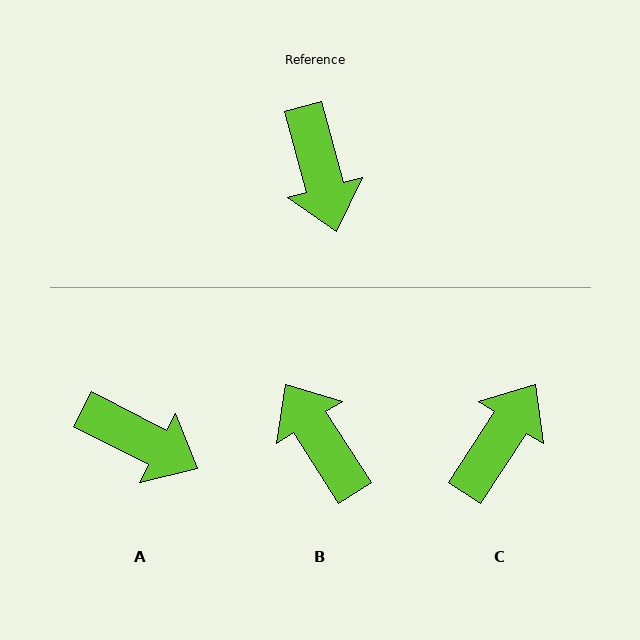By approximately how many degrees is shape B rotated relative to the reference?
Approximately 162 degrees clockwise.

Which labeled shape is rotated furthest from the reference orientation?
B, about 162 degrees away.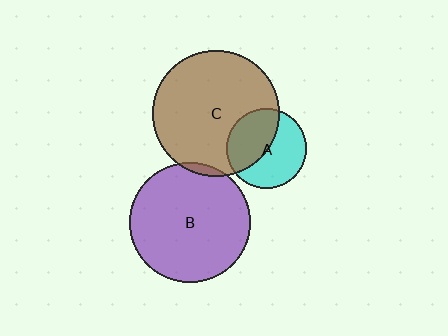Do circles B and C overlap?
Yes.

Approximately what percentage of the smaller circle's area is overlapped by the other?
Approximately 5%.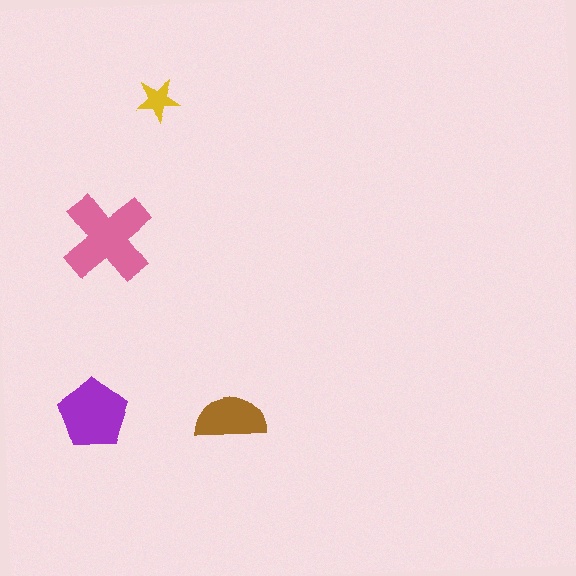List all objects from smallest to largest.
The yellow star, the brown semicircle, the purple pentagon, the pink cross.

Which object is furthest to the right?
The brown semicircle is rightmost.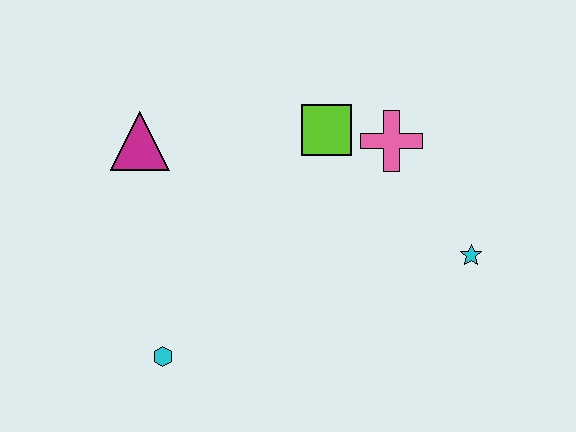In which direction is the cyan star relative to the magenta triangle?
The cyan star is to the right of the magenta triangle.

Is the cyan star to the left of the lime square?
No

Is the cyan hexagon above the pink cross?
No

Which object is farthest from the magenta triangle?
The cyan star is farthest from the magenta triangle.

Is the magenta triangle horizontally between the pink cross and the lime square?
No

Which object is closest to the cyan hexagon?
The magenta triangle is closest to the cyan hexagon.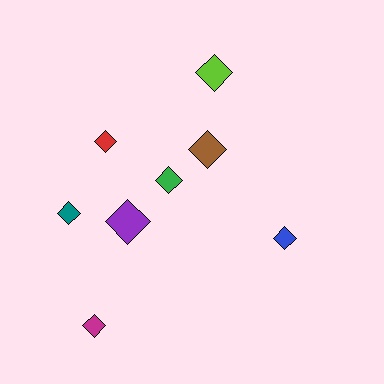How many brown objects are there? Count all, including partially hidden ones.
There is 1 brown object.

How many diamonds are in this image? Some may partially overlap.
There are 8 diamonds.